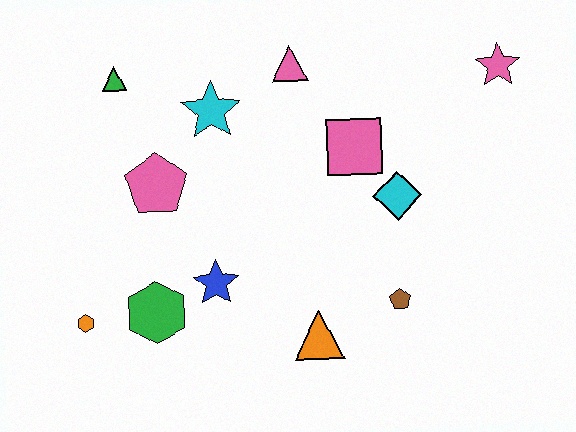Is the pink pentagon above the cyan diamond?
Yes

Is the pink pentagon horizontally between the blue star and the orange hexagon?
Yes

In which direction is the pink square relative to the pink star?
The pink square is to the left of the pink star.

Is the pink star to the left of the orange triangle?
No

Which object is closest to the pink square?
The cyan diamond is closest to the pink square.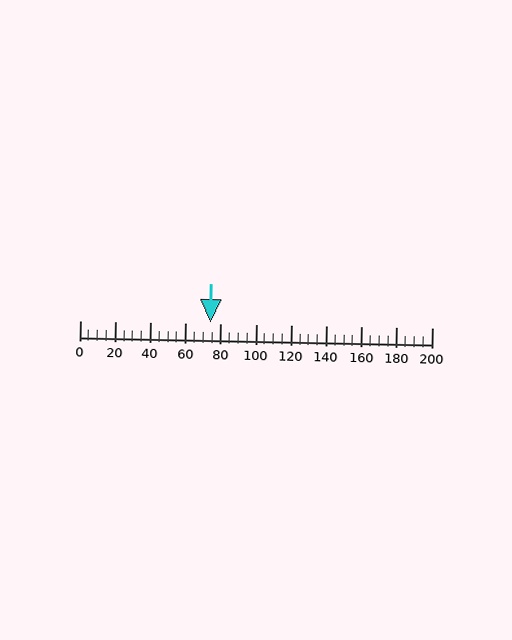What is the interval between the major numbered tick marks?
The major tick marks are spaced 20 units apart.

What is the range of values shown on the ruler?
The ruler shows values from 0 to 200.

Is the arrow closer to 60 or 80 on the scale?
The arrow is closer to 80.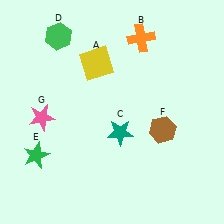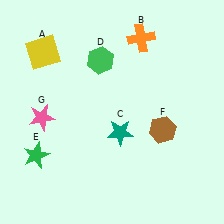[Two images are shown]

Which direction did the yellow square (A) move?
The yellow square (A) moved left.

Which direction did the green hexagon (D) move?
The green hexagon (D) moved right.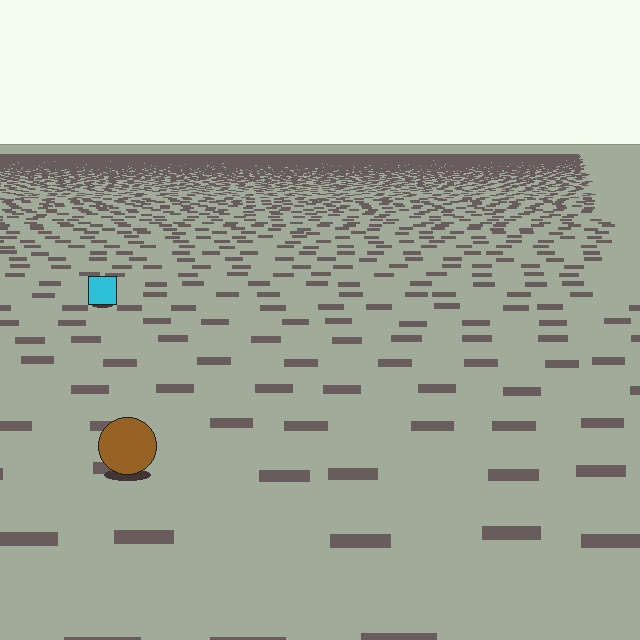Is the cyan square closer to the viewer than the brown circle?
No. The brown circle is closer — you can tell from the texture gradient: the ground texture is coarser near it.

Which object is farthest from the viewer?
The cyan square is farthest from the viewer. It appears smaller and the ground texture around it is denser.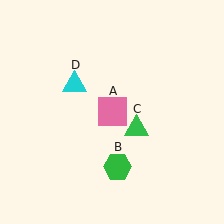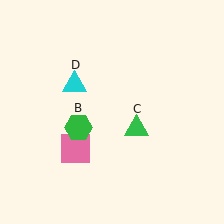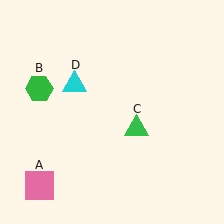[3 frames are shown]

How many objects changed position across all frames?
2 objects changed position: pink square (object A), green hexagon (object B).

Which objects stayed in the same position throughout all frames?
Green triangle (object C) and cyan triangle (object D) remained stationary.